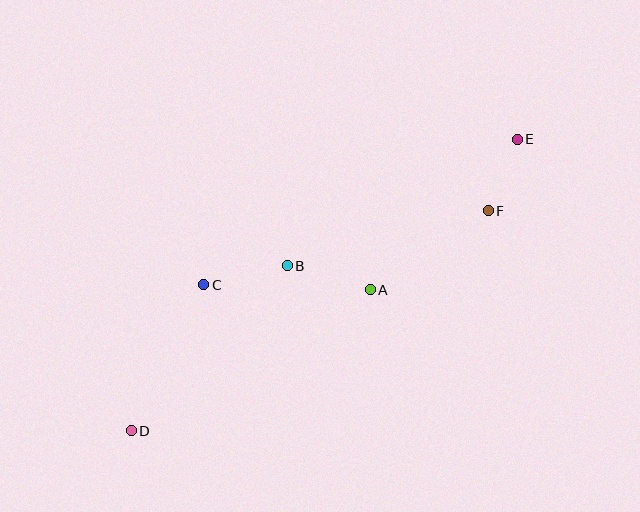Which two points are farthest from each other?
Points D and E are farthest from each other.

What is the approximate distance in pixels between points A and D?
The distance between A and D is approximately 277 pixels.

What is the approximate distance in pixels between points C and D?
The distance between C and D is approximately 163 pixels.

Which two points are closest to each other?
Points E and F are closest to each other.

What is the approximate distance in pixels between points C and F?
The distance between C and F is approximately 294 pixels.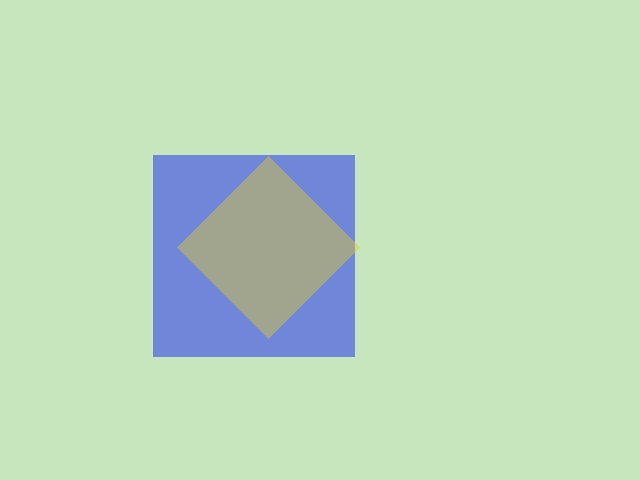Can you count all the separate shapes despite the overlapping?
Yes, there are 2 separate shapes.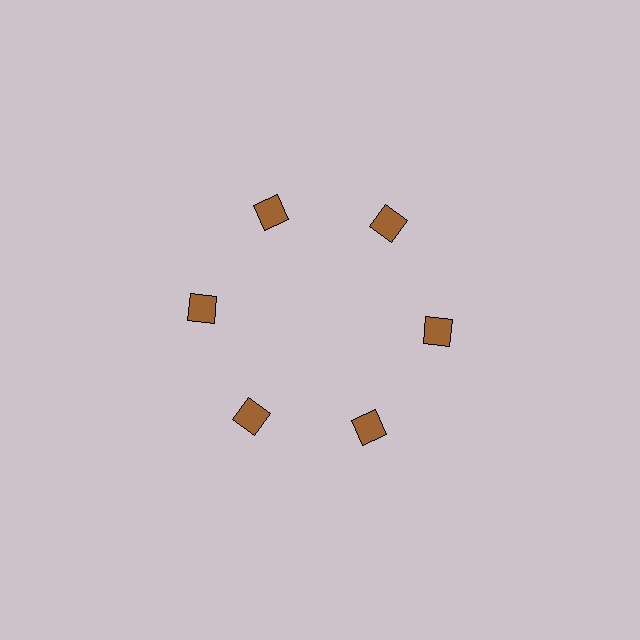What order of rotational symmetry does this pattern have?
This pattern has 6-fold rotational symmetry.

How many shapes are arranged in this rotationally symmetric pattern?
There are 6 shapes, arranged in 6 groups of 1.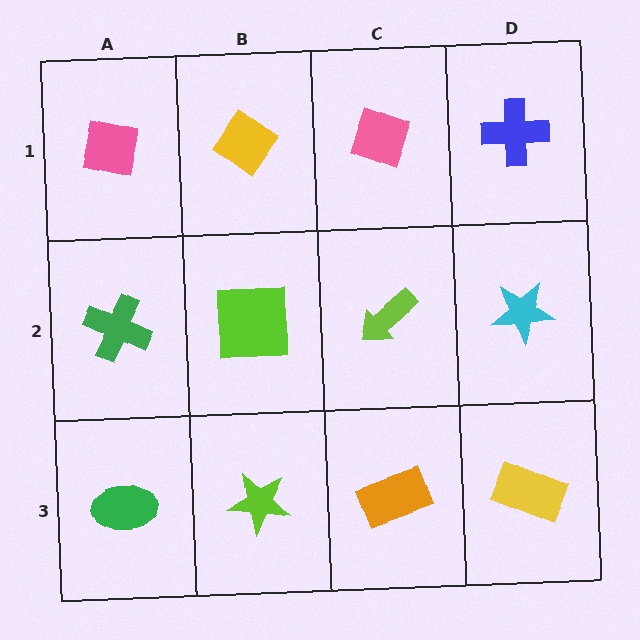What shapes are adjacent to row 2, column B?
A yellow diamond (row 1, column B), a lime star (row 3, column B), a green cross (row 2, column A), a lime arrow (row 2, column C).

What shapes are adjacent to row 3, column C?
A lime arrow (row 2, column C), a lime star (row 3, column B), a yellow rectangle (row 3, column D).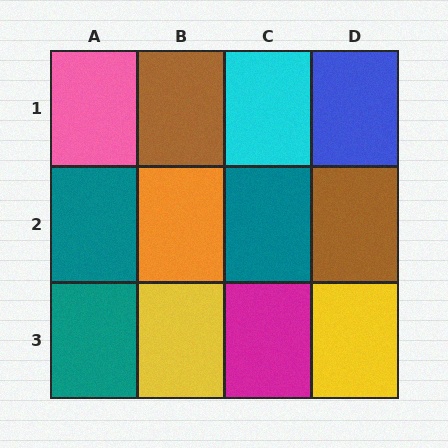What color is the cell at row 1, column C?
Cyan.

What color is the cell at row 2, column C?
Teal.